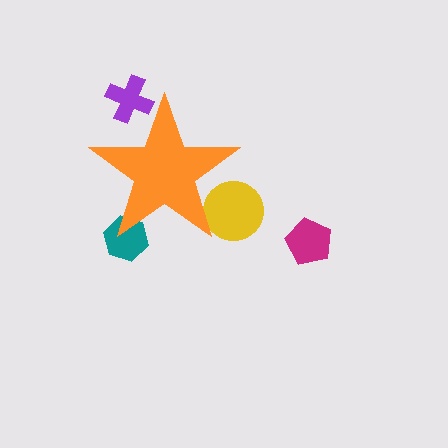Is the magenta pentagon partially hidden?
No, the magenta pentagon is fully visible.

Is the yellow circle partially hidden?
Yes, the yellow circle is partially hidden behind the orange star.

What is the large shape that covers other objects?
An orange star.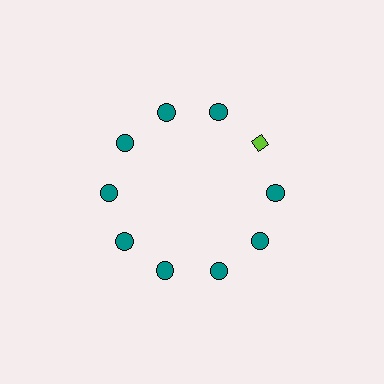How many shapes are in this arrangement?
There are 10 shapes arranged in a ring pattern.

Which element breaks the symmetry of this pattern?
The lime diamond at roughly the 2 o'clock position breaks the symmetry. All other shapes are teal circles.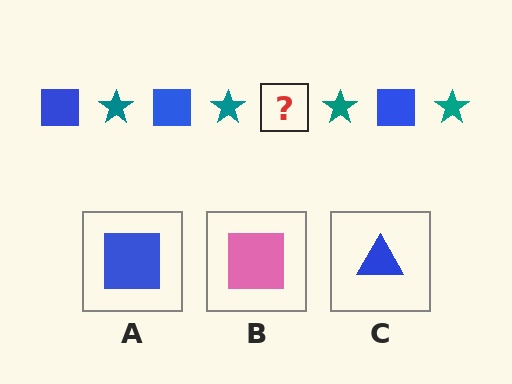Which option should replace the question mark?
Option A.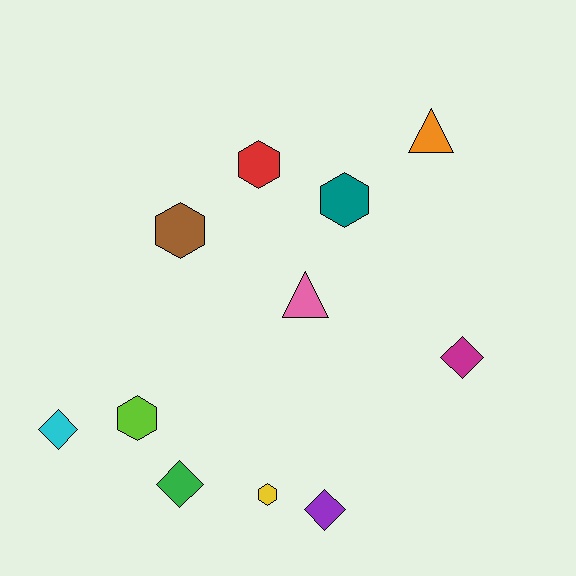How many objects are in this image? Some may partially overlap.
There are 11 objects.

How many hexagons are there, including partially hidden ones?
There are 5 hexagons.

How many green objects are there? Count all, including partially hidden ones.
There is 1 green object.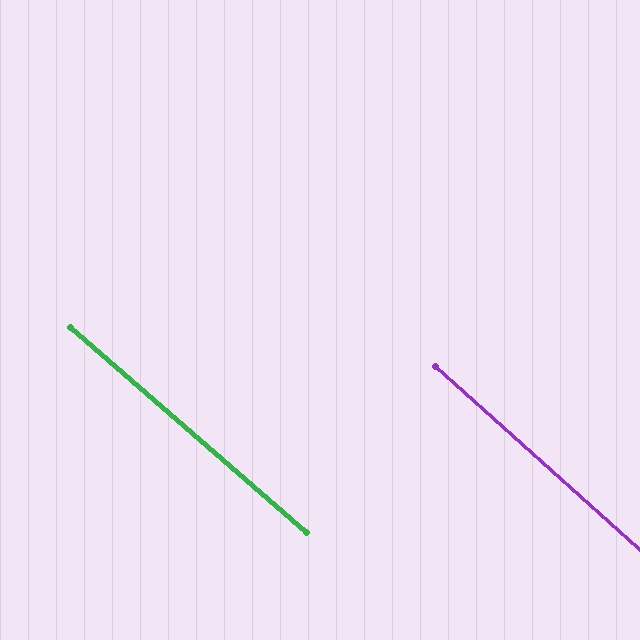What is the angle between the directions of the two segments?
Approximately 1 degree.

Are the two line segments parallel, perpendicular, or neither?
Parallel — their directions differ by only 0.9°.